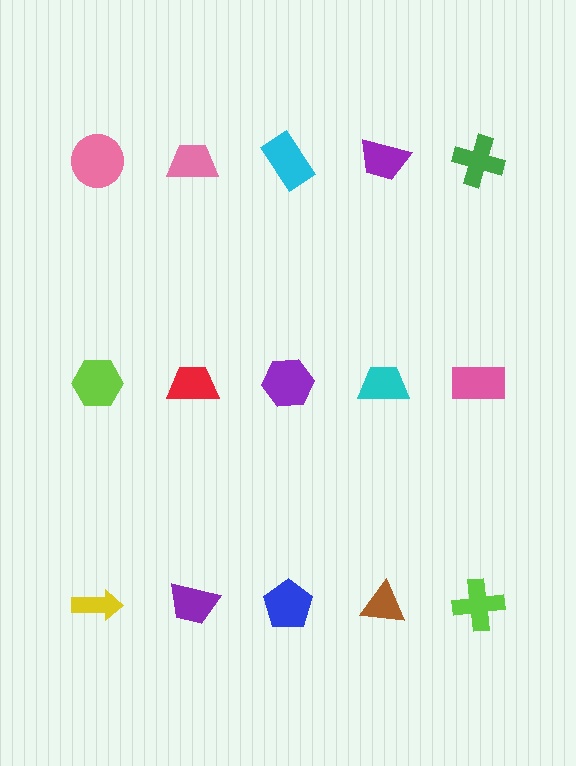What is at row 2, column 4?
A cyan trapezoid.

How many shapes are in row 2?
5 shapes.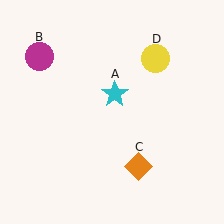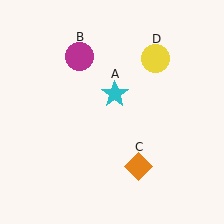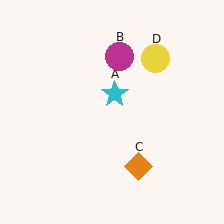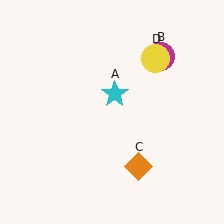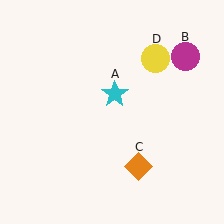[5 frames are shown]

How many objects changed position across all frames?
1 object changed position: magenta circle (object B).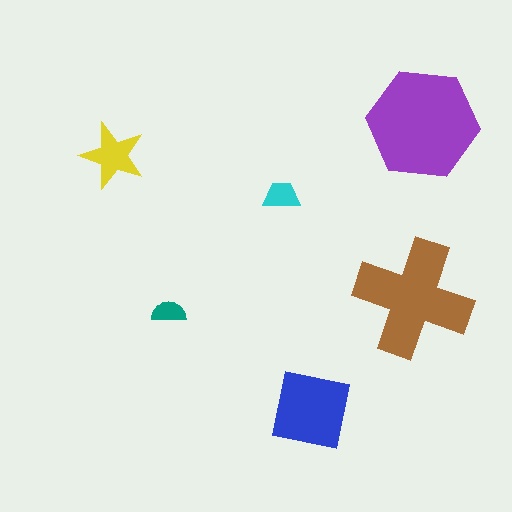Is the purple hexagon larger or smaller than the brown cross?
Larger.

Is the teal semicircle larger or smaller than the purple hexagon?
Smaller.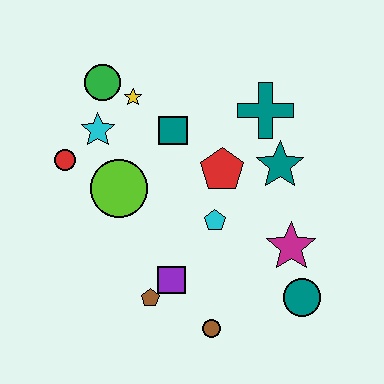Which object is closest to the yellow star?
The green circle is closest to the yellow star.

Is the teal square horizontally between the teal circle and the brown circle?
No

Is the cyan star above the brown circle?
Yes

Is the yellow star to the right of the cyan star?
Yes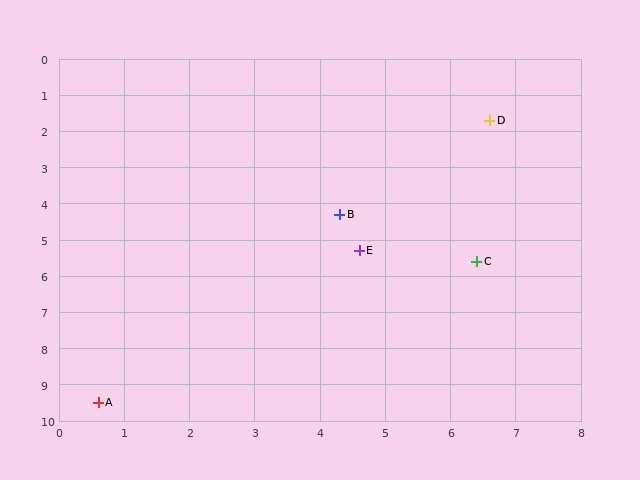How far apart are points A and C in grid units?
Points A and C are about 7.0 grid units apart.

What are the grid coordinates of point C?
Point C is at approximately (6.4, 5.6).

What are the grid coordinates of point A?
Point A is at approximately (0.6, 9.5).